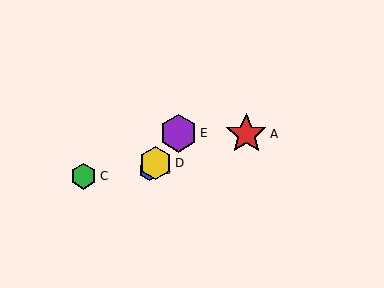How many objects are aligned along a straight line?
3 objects (B, D, E) are aligned along a straight line.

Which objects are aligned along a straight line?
Objects B, D, E are aligned along a straight line.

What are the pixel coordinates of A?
Object A is at (246, 134).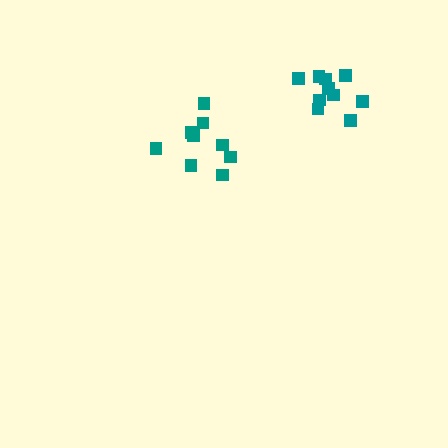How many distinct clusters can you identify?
There are 2 distinct clusters.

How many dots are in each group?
Group 1: 10 dots, Group 2: 9 dots (19 total).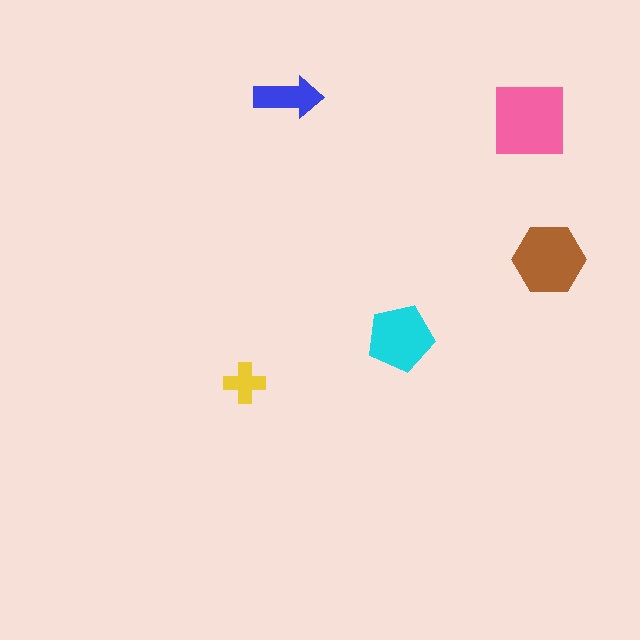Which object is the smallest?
The yellow cross.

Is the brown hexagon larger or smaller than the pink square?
Smaller.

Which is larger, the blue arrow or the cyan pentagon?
The cyan pentagon.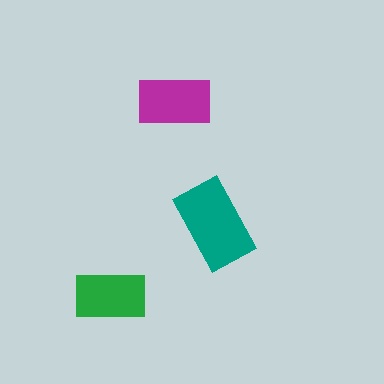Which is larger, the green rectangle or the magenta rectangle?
The magenta one.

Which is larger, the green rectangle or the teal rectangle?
The teal one.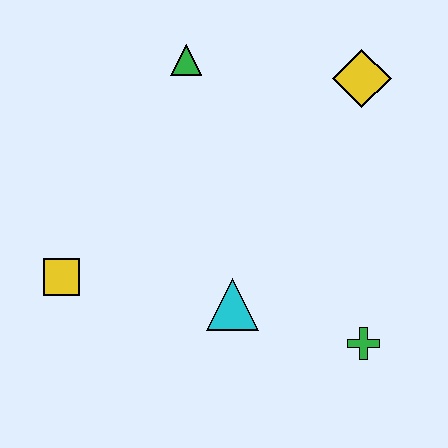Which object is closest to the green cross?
The cyan triangle is closest to the green cross.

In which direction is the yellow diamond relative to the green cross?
The yellow diamond is above the green cross.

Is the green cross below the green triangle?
Yes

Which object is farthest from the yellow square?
The yellow diamond is farthest from the yellow square.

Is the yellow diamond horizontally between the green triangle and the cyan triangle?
No